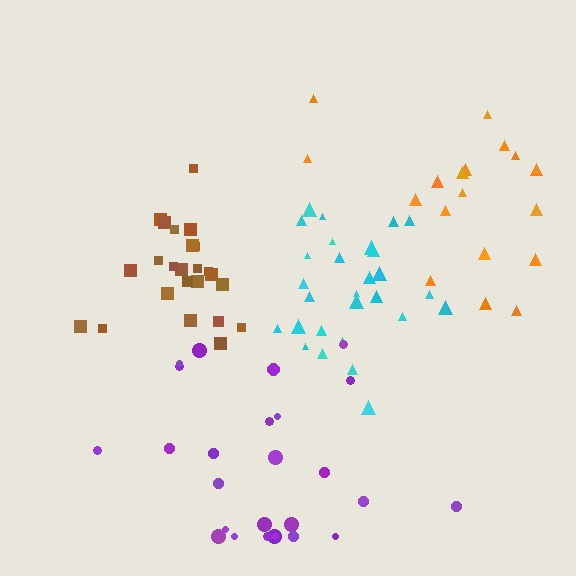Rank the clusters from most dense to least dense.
cyan, brown, orange, purple.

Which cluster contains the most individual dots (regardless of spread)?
Cyan (28).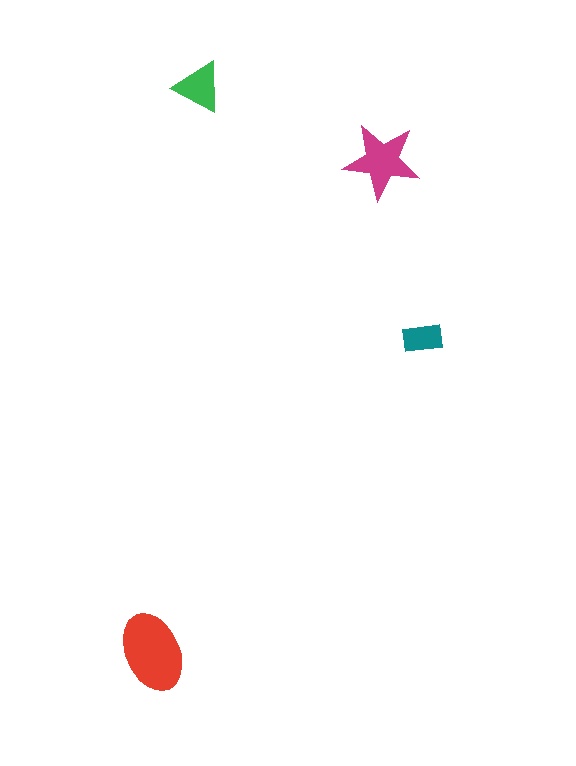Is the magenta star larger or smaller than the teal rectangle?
Larger.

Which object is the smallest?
The teal rectangle.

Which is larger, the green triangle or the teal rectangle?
The green triangle.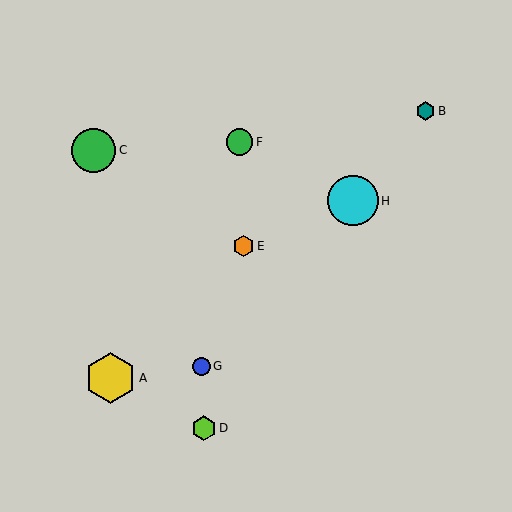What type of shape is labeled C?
Shape C is a green circle.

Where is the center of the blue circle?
The center of the blue circle is at (201, 366).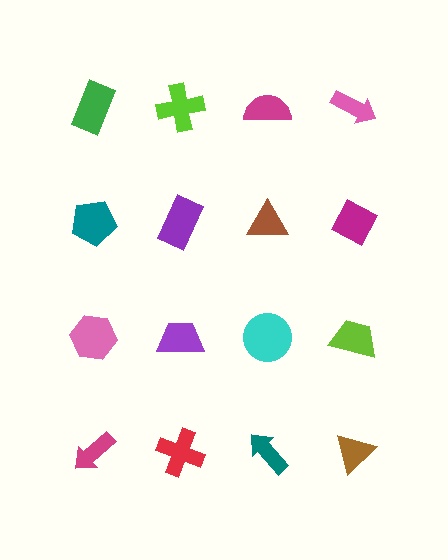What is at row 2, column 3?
A brown triangle.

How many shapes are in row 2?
4 shapes.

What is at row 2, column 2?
A purple rectangle.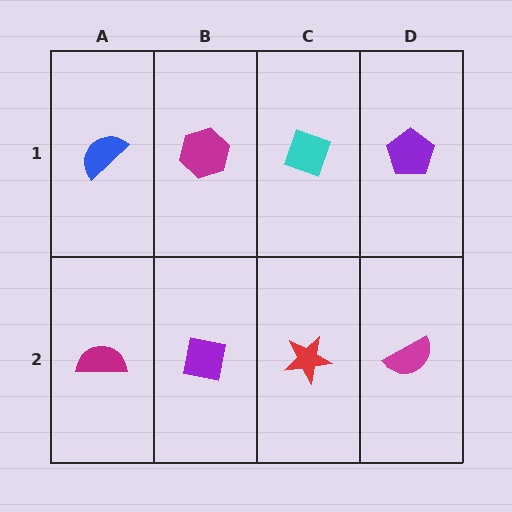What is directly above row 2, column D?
A purple pentagon.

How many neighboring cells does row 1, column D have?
2.